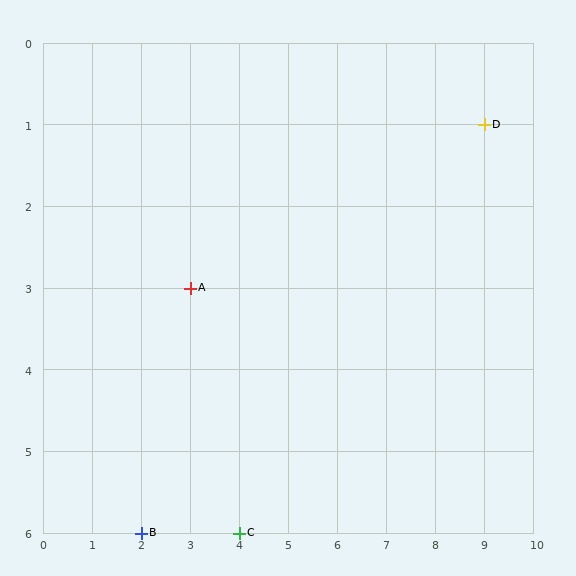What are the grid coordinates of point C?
Point C is at grid coordinates (4, 6).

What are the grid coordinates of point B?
Point B is at grid coordinates (2, 6).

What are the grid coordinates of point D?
Point D is at grid coordinates (9, 1).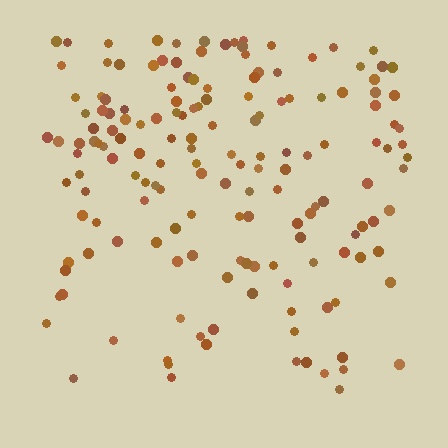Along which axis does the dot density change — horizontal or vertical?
Vertical.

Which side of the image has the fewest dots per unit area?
The bottom.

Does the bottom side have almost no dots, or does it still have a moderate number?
Still a moderate number, just noticeably fewer than the top.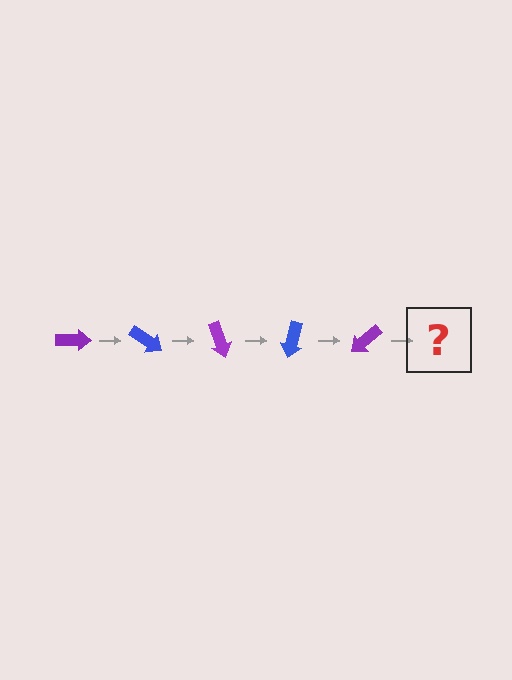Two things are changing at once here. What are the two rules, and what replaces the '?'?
The two rules are that it rotates 35 degrees each step and the color cycles through purple and blue. The '?' should be a blue arrow, rotated 175 degrees from the start.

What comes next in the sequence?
The next element should be a blue arrow, rotated 175 degrees from the start.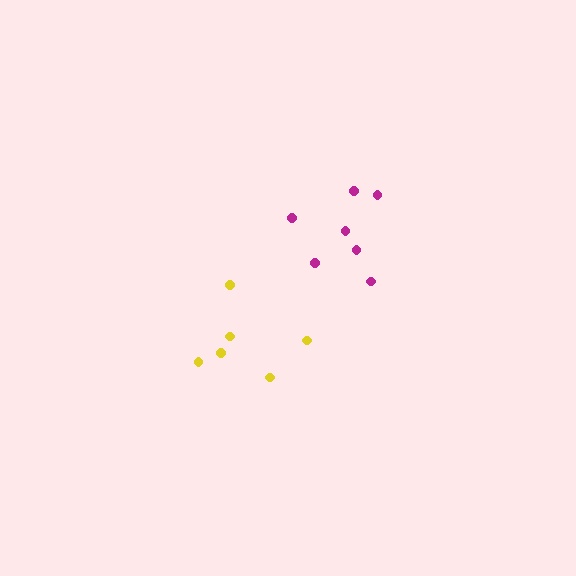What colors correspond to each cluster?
The clusters are colored: yellow, magenta.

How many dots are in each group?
Group 1: 6 dots, Group 2: 7 dots (13 total).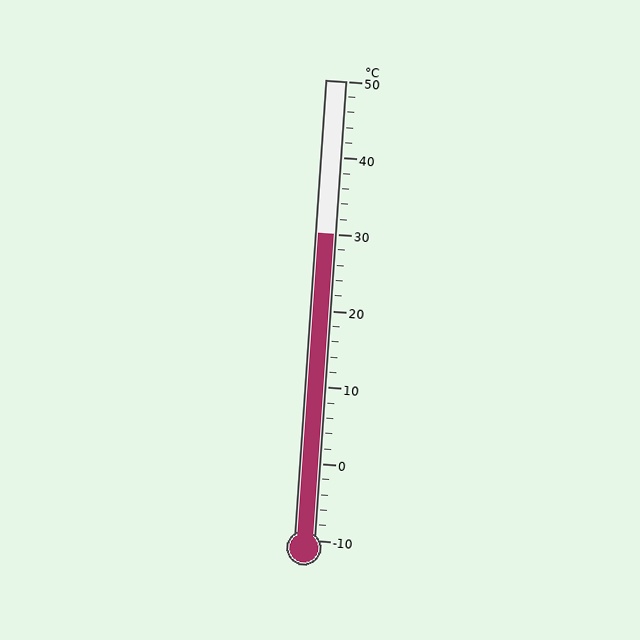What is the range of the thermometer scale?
The thermometer scale ranges from -10°C to 50°C.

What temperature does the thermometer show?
The thermometer shows approximately 30°C.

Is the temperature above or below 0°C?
The temperature is above 0°C.